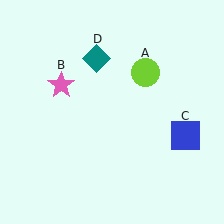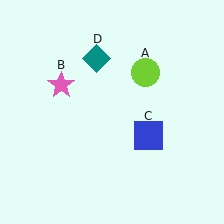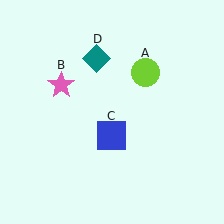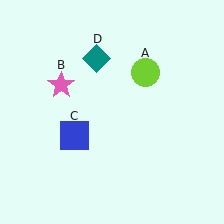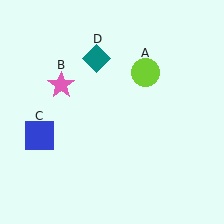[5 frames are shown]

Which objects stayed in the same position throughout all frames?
Lime circle (object A) and pink star (object B) and teal diamond (object D) remained stationary.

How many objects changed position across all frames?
1 object changed position: blue square (object C).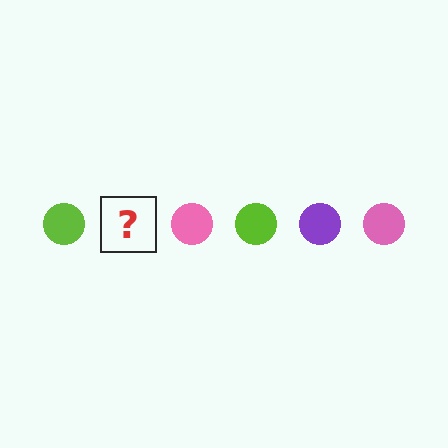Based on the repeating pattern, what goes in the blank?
The blank should be a purple circle.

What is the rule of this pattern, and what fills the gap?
The rule is that the pattern cycles through lime, purple, pink circles. The gap should be filled with a purple circle.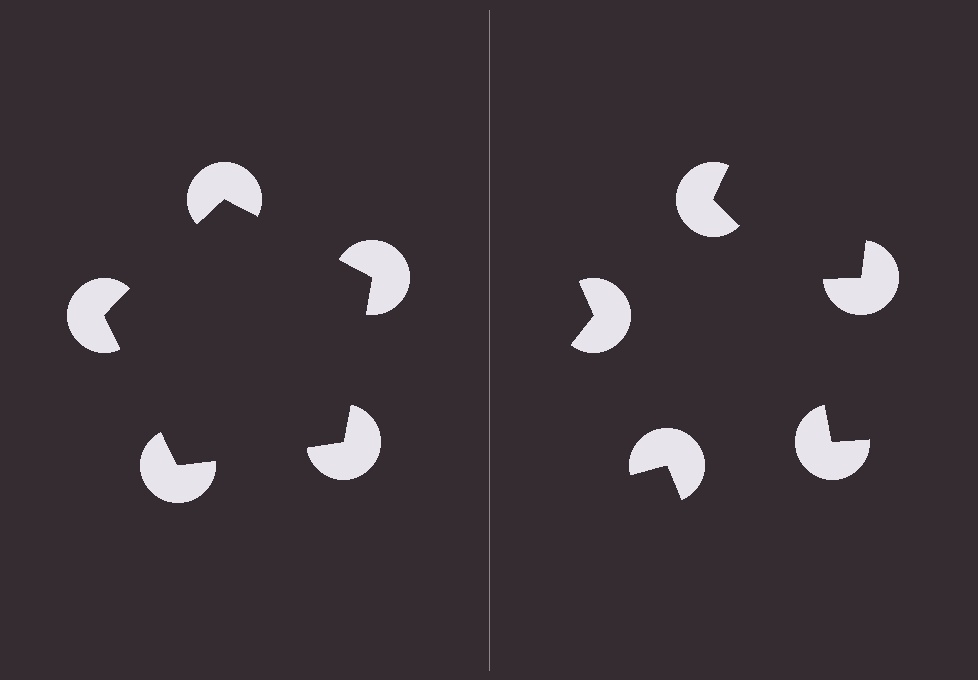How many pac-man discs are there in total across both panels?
10 — 5 on each side.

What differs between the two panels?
The pac-man discs are positioned identically on both sides; only the wedge orientations differ. On the left they align to a pentagon; on the right they are misaligned.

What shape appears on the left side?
An illusory pentagon.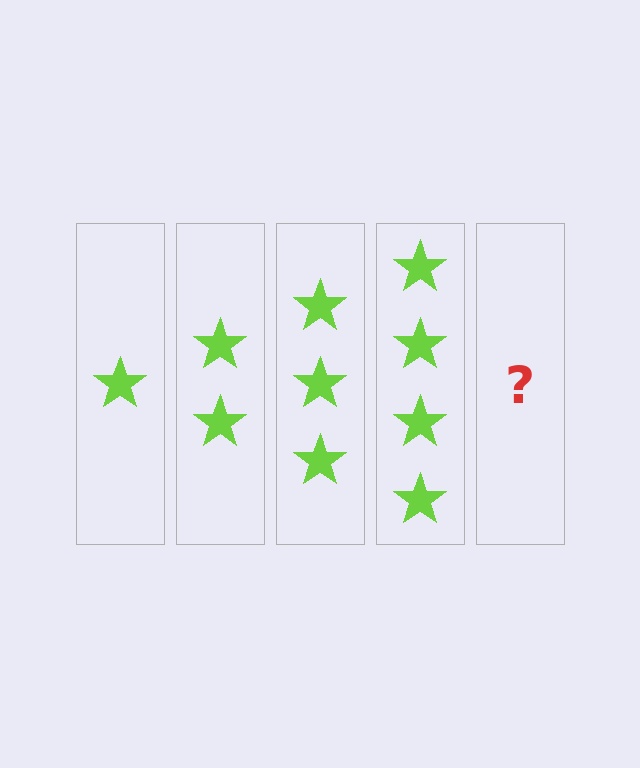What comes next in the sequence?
The next element should be 5 stars.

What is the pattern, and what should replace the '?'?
The pattern is that each step adds one more star. The '?' should be 5 stars.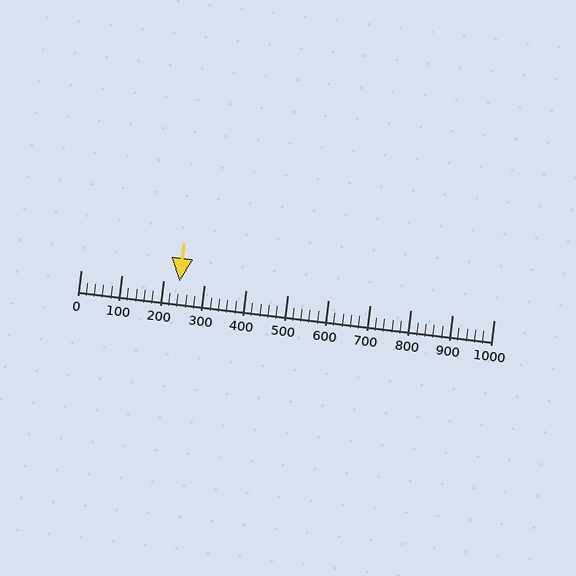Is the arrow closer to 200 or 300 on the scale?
The arrow is closer to 200.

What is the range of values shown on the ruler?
The ruler shows values from 0 to 1000.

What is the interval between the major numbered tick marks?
The major tick marks are spaced 100 units apart.